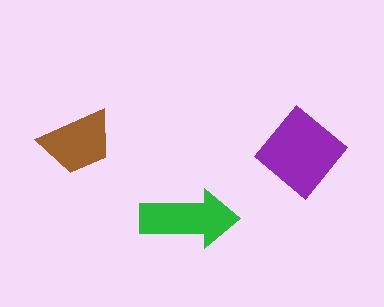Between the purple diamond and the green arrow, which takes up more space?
The purple diamond.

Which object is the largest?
The purple diamond.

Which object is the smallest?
The brown trapezoid.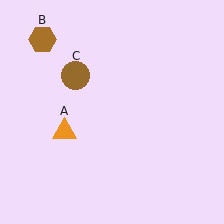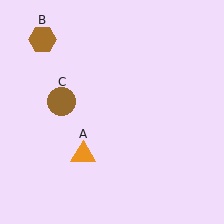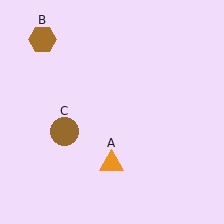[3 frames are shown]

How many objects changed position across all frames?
2 objects changed position: orange triangle (object A), brown circle (object C).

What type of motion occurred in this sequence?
The orange triangle (object A), brown circle (object C) rotated counterclockwise around the center of the scene.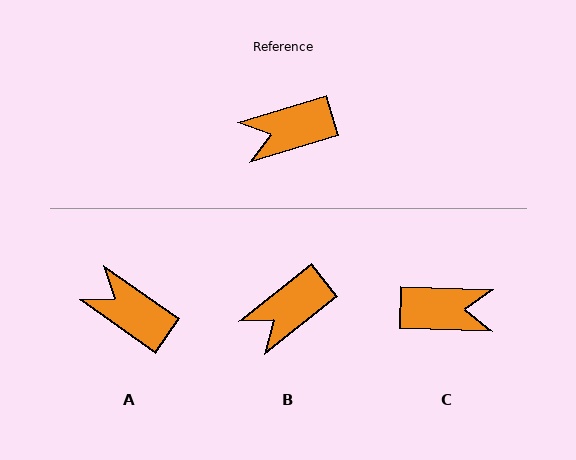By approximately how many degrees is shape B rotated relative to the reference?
Approximately 22 degrees counter-clockwise.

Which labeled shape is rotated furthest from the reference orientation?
C, about 162 degrees away.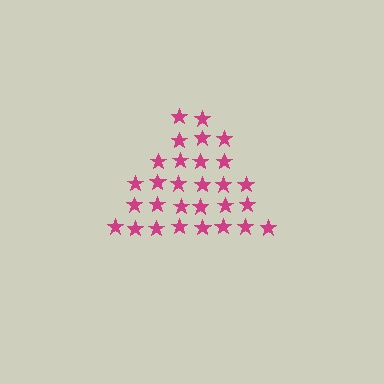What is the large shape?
The large shape is a triangle.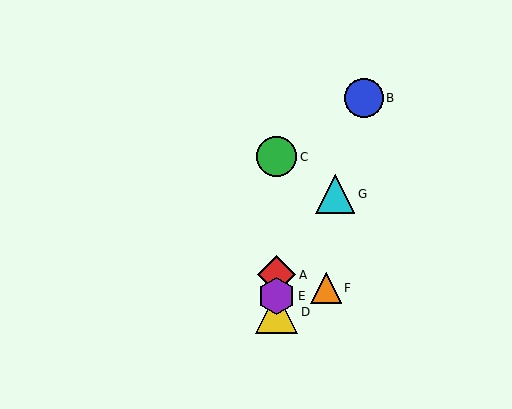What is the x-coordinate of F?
Object F is at x≈326.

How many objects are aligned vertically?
4 objects (A, C, D, E) are aligned vertically.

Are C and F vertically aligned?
No, C is at x≈277 and F is at x≈326.